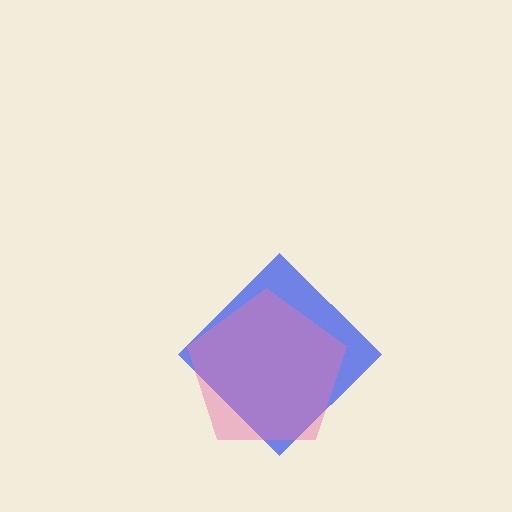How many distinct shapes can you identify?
There are 2 distinct shapes: a blue diamond, a pink pentagon.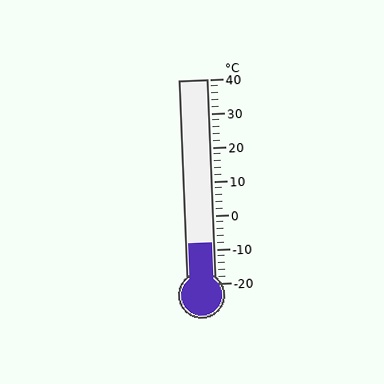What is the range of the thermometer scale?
The thermometer scale ranges from -20°C to 40°C.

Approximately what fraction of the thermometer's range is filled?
The thermometer is filled to approximately 20% of its range.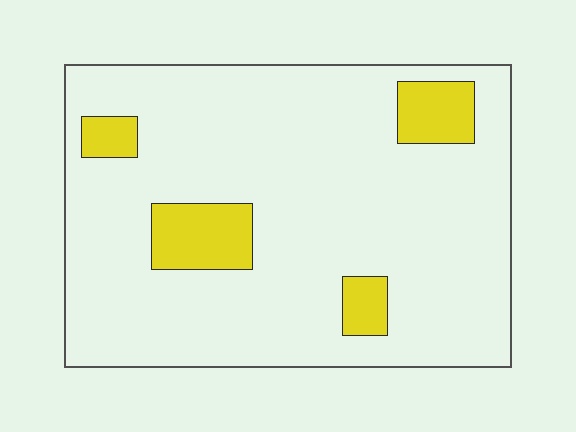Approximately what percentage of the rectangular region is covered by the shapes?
Approximately 10%.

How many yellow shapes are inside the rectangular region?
4.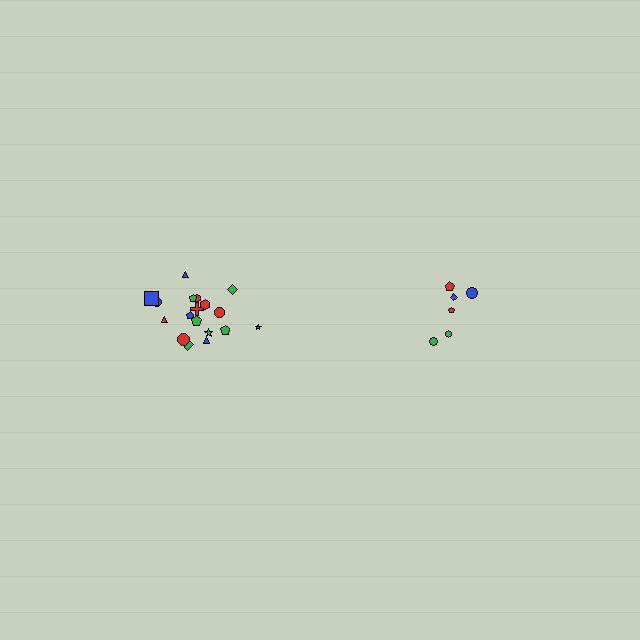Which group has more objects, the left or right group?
The left group.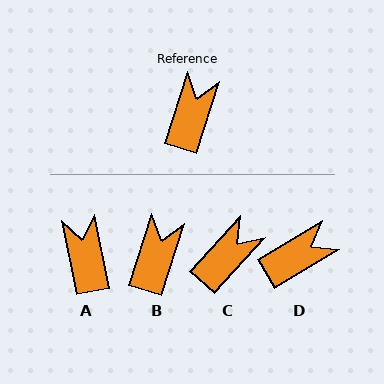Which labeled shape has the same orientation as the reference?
B.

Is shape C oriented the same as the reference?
No, it is off by about 24 degrees.